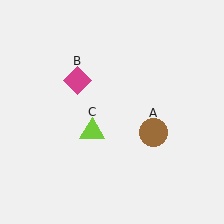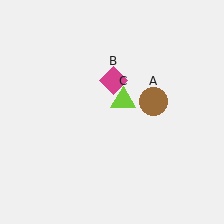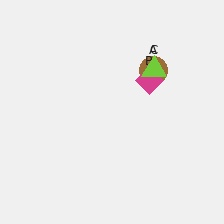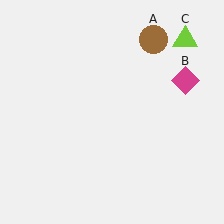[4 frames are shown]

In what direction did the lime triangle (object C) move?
The lime triangle (object C) moved up and to the right.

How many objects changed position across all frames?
3 objects changed position: brown circle (object A), magenta diamond (object B), lime triangle (object C).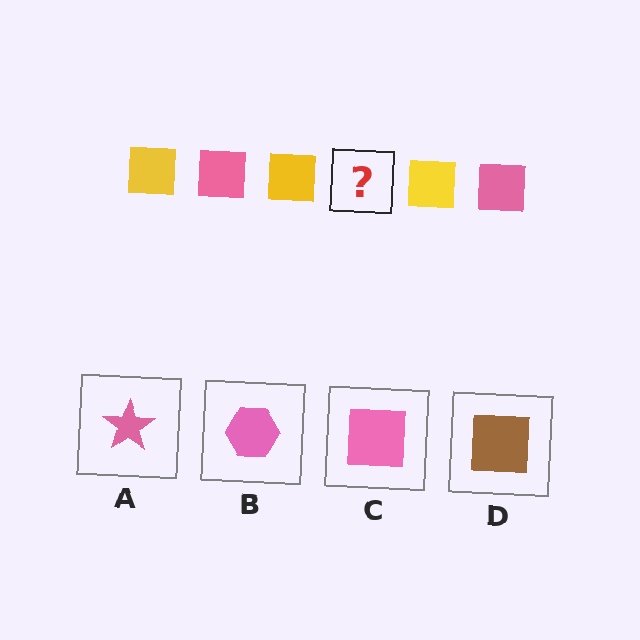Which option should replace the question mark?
Option C.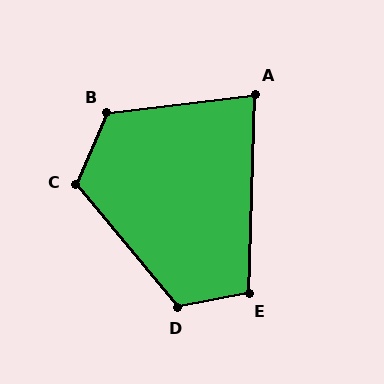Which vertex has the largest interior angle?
B, at approximately 120 degrees.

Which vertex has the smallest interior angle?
A, at approximately 81 degrees.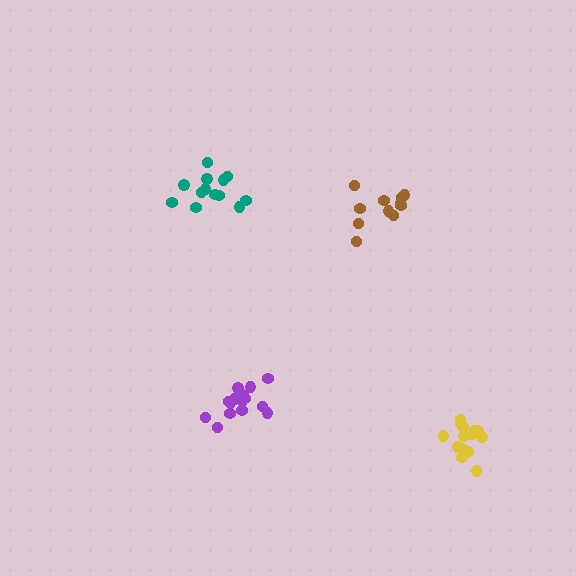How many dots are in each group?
Group 1: 14 dots, Group 2: 15 dots, Group 3: 11 dots, Group 4: 13 dots (53 total).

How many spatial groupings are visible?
There are 4 spatial groupings.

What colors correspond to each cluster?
The clusters are colored: yellow, purple, brown, teal.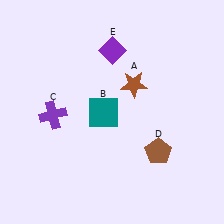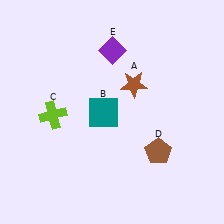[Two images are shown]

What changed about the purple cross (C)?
In Image 1, C is purple. In Image 2, it changed to lime.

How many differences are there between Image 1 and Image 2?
There is 1 difference between the two images.